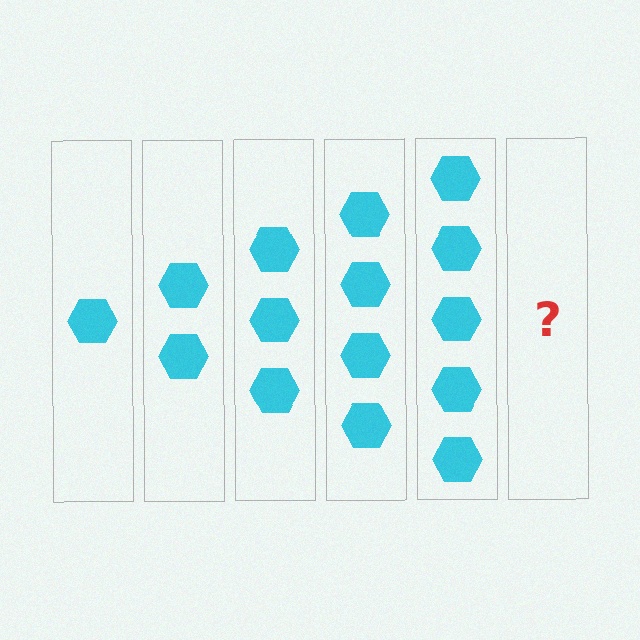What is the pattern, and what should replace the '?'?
The pattern is that each step adds one more hexagon. The '?' should be 6 hexagons.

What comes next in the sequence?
The next element should be 6 hexagons.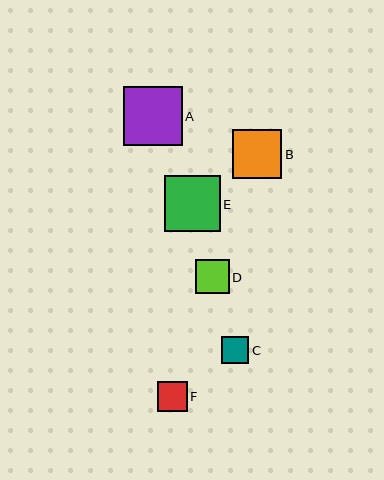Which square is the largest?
Square A is the largest with a size of approximately 59 pixels.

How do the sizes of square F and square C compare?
Square F and square C are approximately the same size.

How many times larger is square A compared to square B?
Square A is approximately 1.2 times the size of square B.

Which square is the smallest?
Square C is the smallest with a size of approximately 27 pixels.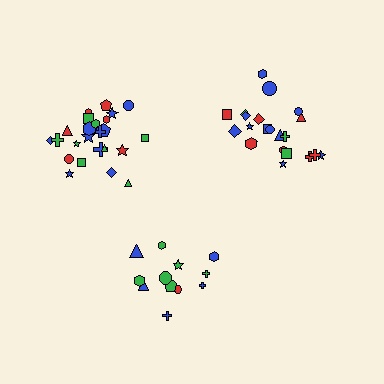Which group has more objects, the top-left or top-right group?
The top-left group.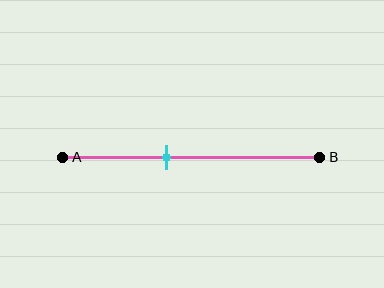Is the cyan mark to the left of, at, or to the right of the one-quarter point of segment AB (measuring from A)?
The cyan mark is to the right of the one-quarter point of segment AB.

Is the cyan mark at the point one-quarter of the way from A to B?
No, the mark is at about 40% from A, not at the 25% one-quarter point.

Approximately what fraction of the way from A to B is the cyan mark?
The cyan mark is approximately 40% of the way from A to B.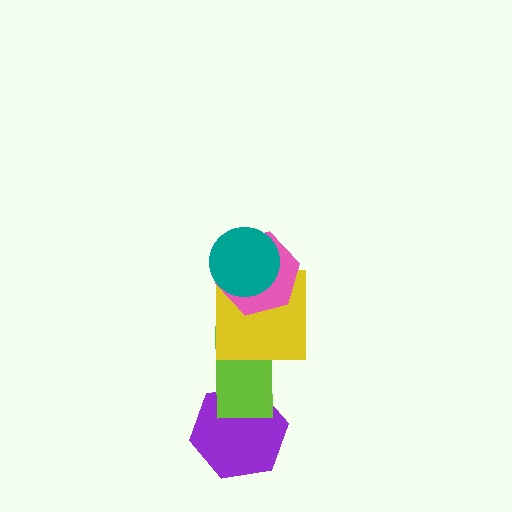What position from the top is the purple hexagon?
The purple hexagon is 5th from the top.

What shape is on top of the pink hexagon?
The teal circle is on top of the pink hexagon.